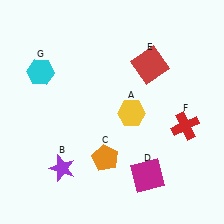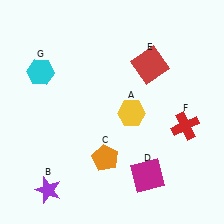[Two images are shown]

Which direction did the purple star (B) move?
The purple star (B) moved down.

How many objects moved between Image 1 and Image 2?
1 object moved between the two images.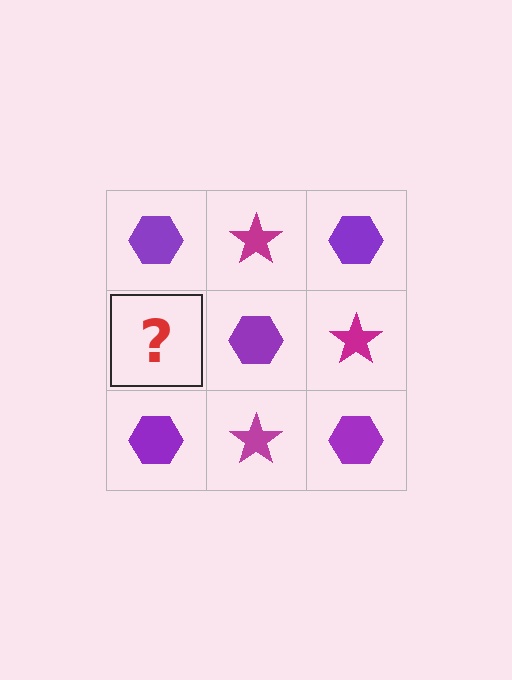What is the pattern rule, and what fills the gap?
The rule is that it alternates purple hexagon and magenta star in a checkerboard pattern. The gap should be filled with a magenta star.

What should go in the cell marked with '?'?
The missing cell should contain a magenta star.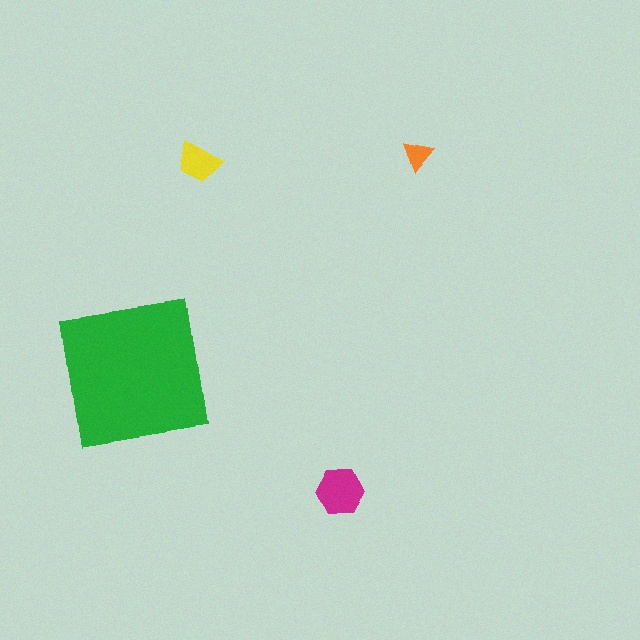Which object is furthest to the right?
The orange triangle is rightmost.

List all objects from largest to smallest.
The green square, the magenta hexagon, the yellow trapezoid, the orange triangle.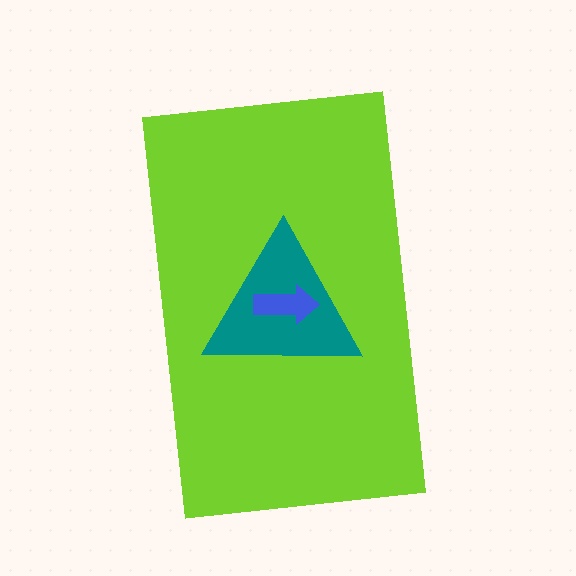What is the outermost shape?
The lime rectangle.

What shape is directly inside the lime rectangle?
The teal triangle.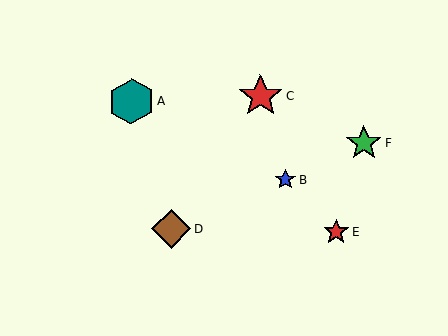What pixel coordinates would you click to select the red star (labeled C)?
Click at (260, 96) to select the red star C.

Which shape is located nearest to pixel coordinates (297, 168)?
The blue star (labeled B) at (285, 179) is nearest to that location.